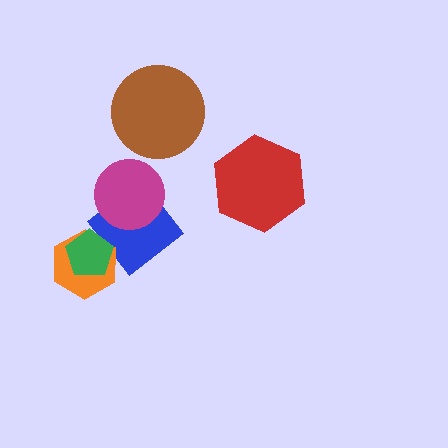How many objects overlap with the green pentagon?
2 objects overlap with the green pentagon.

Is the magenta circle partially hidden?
No, no other shape covers it.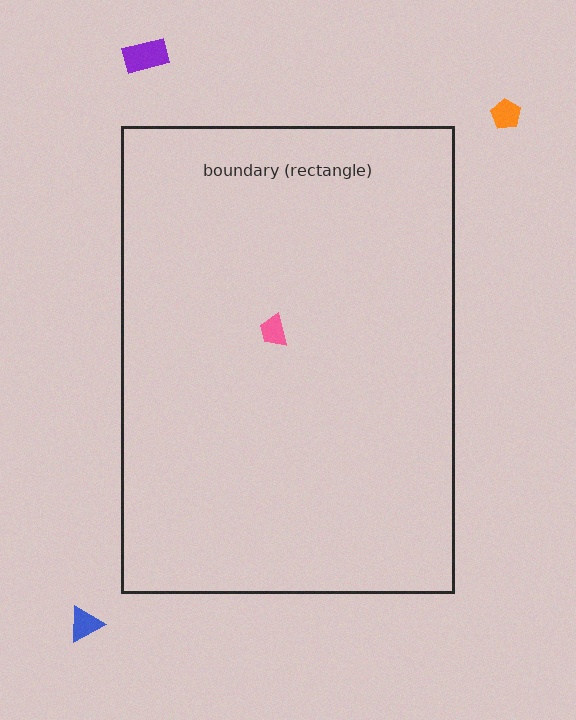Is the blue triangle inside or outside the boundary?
Outside.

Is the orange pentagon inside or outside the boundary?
Outside.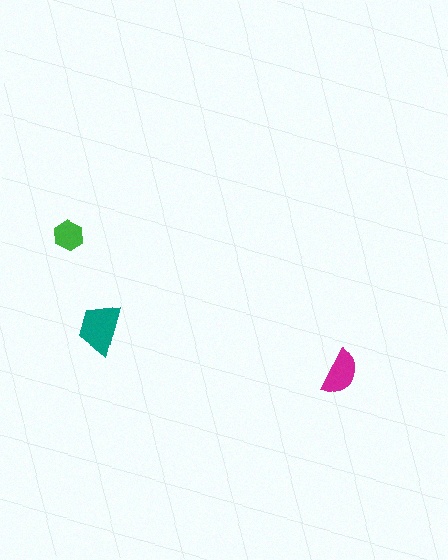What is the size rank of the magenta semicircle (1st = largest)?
2nd.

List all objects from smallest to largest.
The green hexagon, the magenta semicircle, the teal trapezoid.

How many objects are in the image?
There are 3 objects in the image.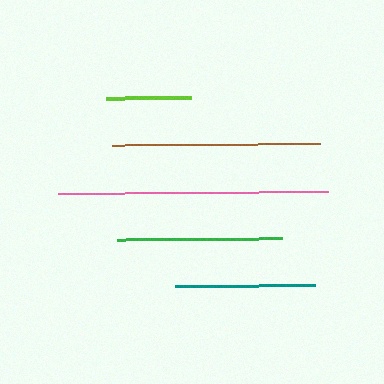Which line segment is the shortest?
The lime line is the shortest at approximately 84 pixels.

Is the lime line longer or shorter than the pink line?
The pink line is longer than the lime line.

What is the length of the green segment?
The green segment is approximately 164 pixels long.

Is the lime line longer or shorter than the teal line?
The teal line is longer than the lime line.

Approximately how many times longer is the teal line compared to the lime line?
The teal line is approximately 1.7 times the length of the lime line.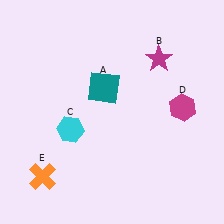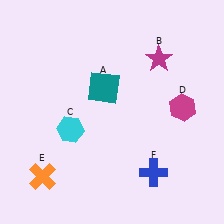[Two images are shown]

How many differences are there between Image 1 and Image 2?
There is 1 difference between the two images.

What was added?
A blue cross (F) was added in Image 2.